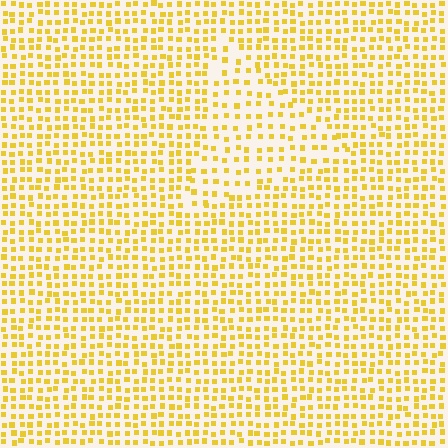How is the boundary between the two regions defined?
The boundary is defined by a change in element density (approximately 1.6x ratio). All elements are the same color, size, and shape.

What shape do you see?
I see a triangle.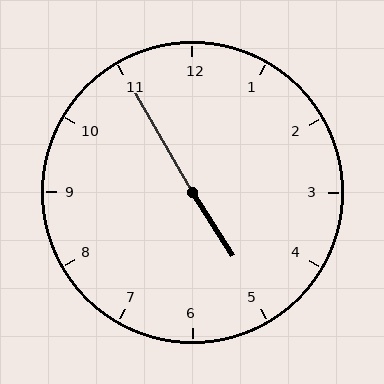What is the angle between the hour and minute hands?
Approximately 178 degrees.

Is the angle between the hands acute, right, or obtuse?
It is obtuse.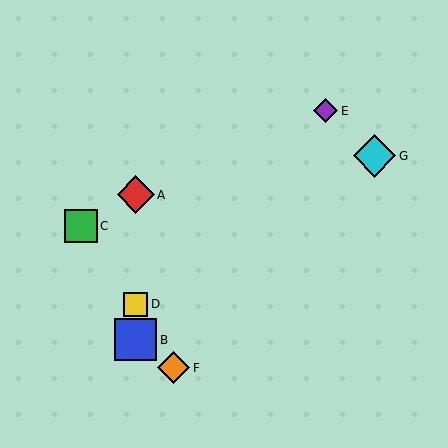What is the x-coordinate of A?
Object A is at x≈136.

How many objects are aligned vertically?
3 objects (A, B, D) are aligned vertically.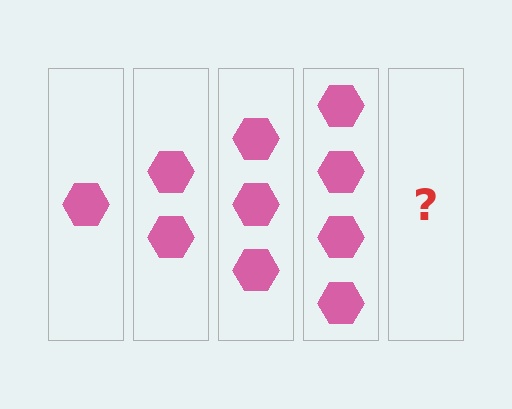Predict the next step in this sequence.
The next step is 5 hexagons.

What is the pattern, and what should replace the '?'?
The pattern is that each step adds one more hexagon. The '?' should be 5 hexagons.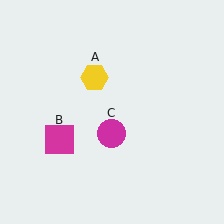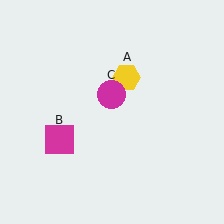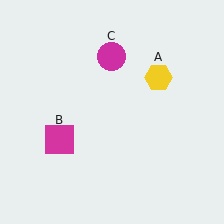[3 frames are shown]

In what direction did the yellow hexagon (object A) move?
The yellow hexagon (object A) moved right.